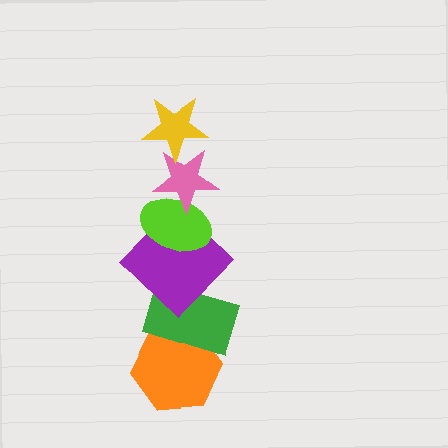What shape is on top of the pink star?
The yellow star is on top of the pink star.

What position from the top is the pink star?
The pink star is 2nd from the top.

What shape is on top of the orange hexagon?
The green rectangle is on top of the orange hexagon.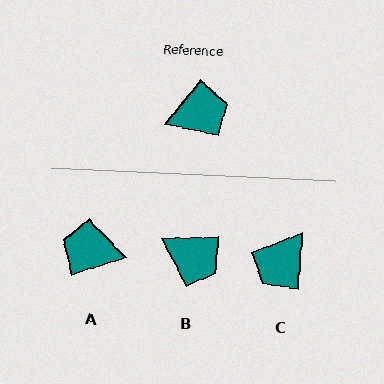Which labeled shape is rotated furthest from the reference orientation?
C, about 146 degrees away.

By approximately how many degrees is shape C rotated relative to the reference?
Approximately 146 degrees clockwise.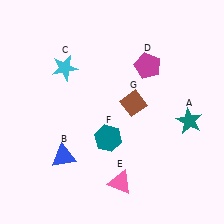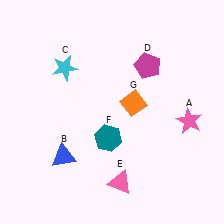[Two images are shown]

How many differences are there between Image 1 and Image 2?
There are 2 differences between the two images.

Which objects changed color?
A changed from teal to pink. G changed from brown to orange.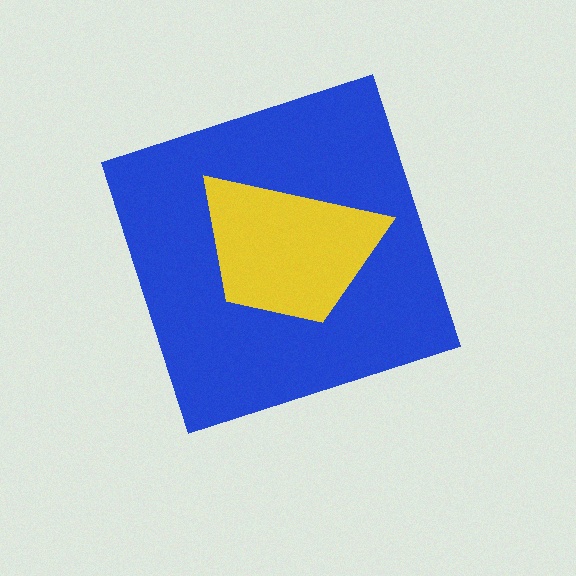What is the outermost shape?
The blue diamond.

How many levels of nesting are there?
2.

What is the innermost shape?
The yellow trapezoid.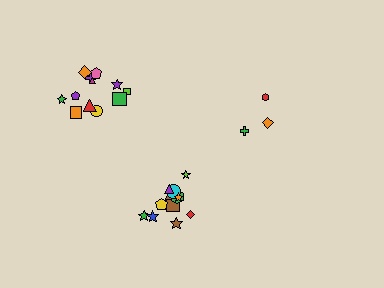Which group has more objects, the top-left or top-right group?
The top-left group.